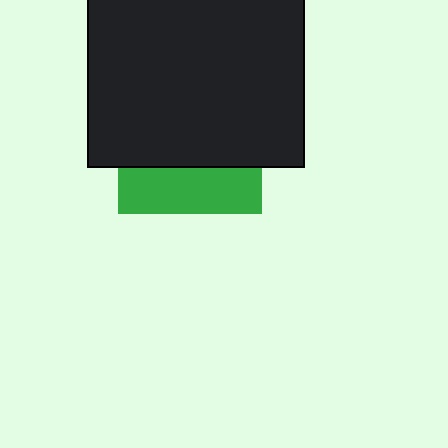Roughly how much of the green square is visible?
A small part of it is visible (roughly 32%).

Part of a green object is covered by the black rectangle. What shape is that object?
It is a square.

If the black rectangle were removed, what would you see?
You would see the complete green square.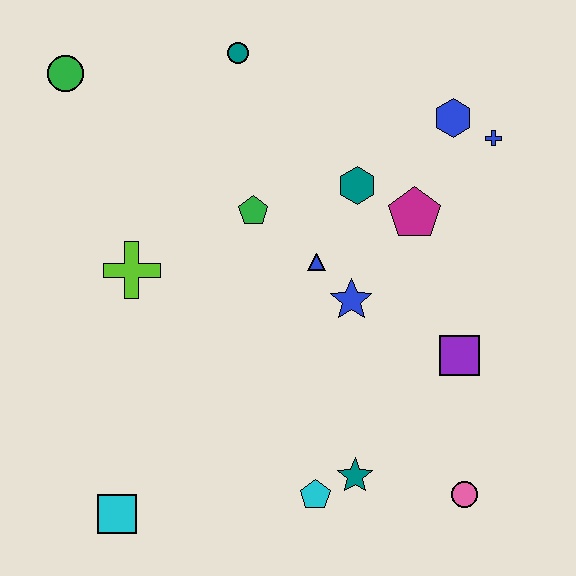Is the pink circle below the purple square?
Yes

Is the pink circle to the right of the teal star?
Yes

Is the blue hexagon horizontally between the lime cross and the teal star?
No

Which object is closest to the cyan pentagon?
The teal star is closest to the cyan pentagon.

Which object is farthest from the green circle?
The pink circle is farthest from the green circle.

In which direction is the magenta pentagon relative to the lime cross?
The magenta pentagon is to the right of the lime cross.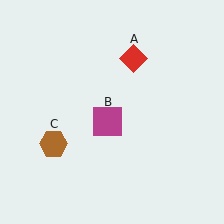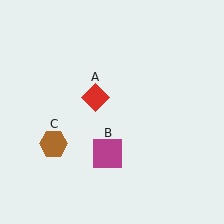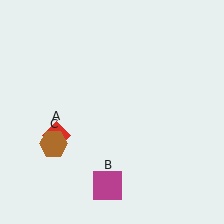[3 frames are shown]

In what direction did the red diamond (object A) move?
The red diamond (object A) moved down and to the left.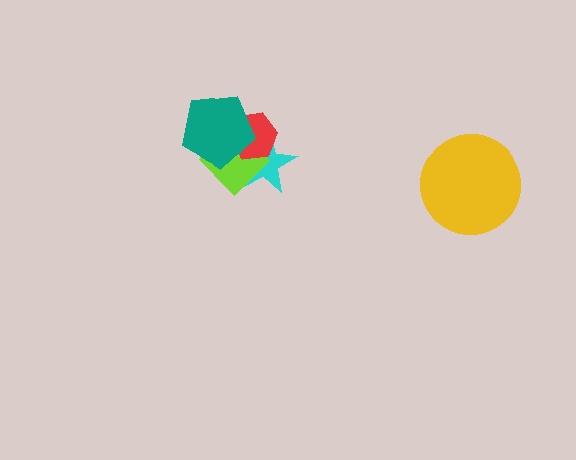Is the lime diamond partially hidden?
Yes, it is partially covered by another shape.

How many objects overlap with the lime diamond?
3 objects overlap with the lime diamond.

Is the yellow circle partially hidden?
No, no other shape covers it.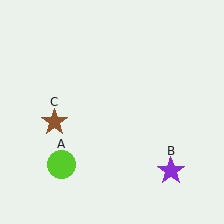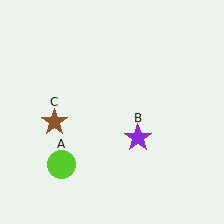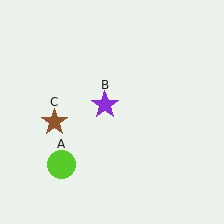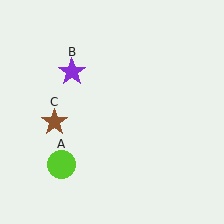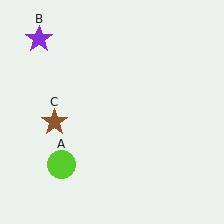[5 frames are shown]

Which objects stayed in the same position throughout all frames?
Lime circle (object A) and brown star (object C) remained stationary.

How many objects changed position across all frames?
1 object changed position: purple star (object B).